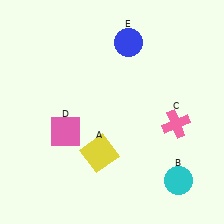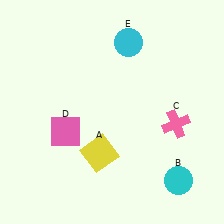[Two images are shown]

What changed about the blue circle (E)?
In Image 1, E is blue. In Image 2, it changed to cyan.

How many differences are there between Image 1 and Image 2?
There is 1 difference between the two images.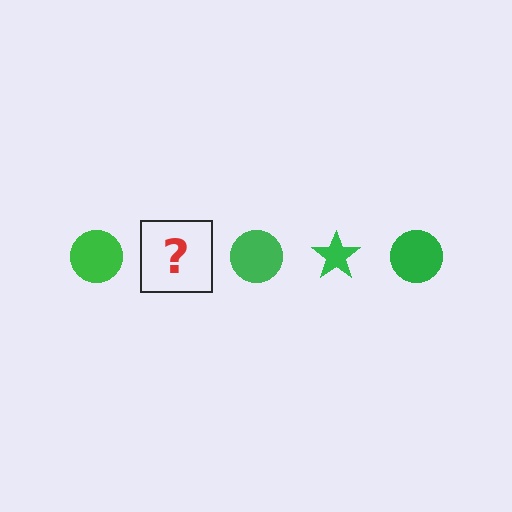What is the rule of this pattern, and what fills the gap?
The rule is that the pattern cycles through circle, star shapes in green. The gap should be filled with a green star.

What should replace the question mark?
The question mark should be replaced with a green star.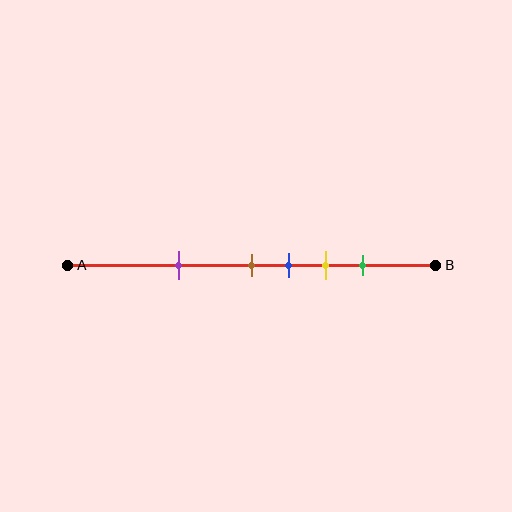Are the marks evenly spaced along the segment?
No, the marks are not evenly spaced.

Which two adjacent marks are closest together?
The brown and blue marks are the closest adjacent pair.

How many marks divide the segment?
There are 5 marks dividing the segment.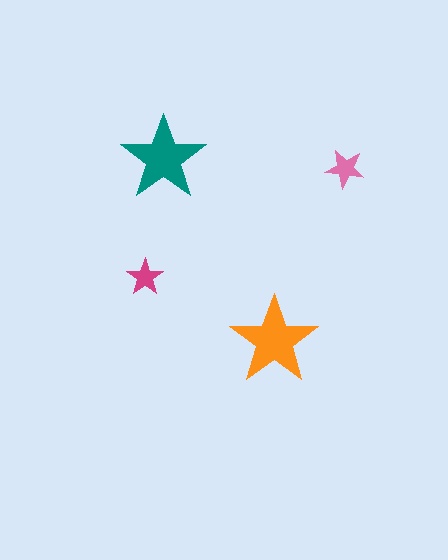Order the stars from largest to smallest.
the orange one, the teal one, the pink one, the magenta one.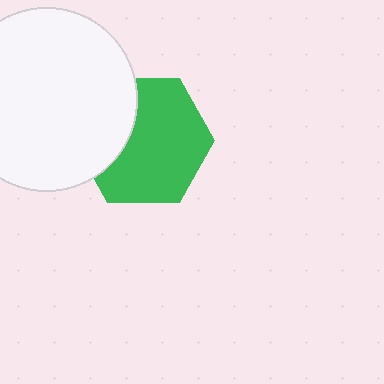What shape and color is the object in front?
The object in front is a white circle.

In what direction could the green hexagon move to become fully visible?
The green hexagon could move right. That would shift it out from behind the white circle entirely.